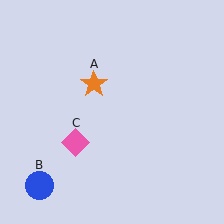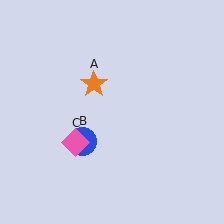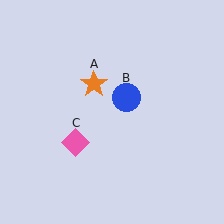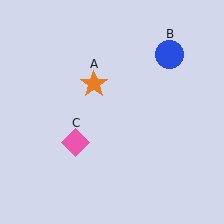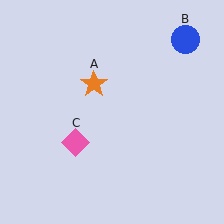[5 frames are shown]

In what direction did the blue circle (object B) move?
The blue circle (object B) moved up and to the right.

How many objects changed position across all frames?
1 object changed position: blue circle (object B).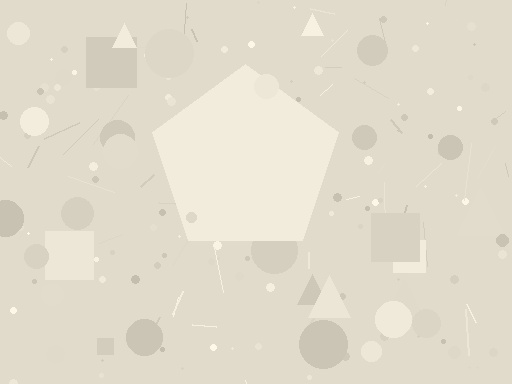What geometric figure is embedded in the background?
A pentagon is embedded in the background.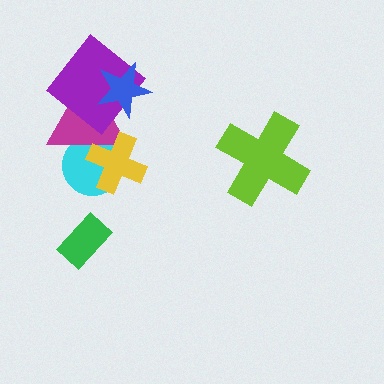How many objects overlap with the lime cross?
0 objects overlap with the lime cross.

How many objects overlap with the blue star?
2 objects overlap with the blue star.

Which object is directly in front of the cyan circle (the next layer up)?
The magenta triangle is directly in front of the cyan circle.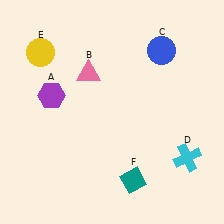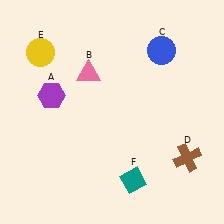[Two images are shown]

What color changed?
The cross (D) changed from cyan in Image 1 to brown in Image 2.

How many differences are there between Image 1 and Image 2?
There is 1 difference between the two images.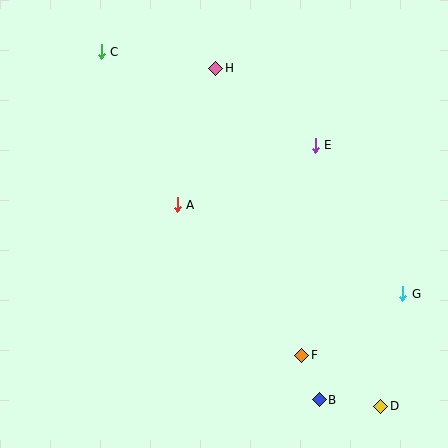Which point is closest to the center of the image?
Point A at (177, 205) is closest to the center.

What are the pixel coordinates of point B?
Point B is at (319, 400).